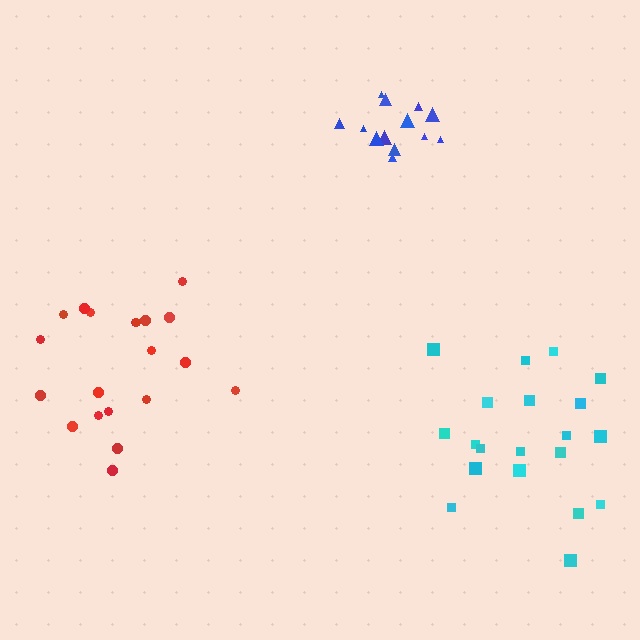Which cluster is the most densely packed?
Blue.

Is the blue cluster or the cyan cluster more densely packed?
Blue.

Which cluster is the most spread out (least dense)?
Cyan.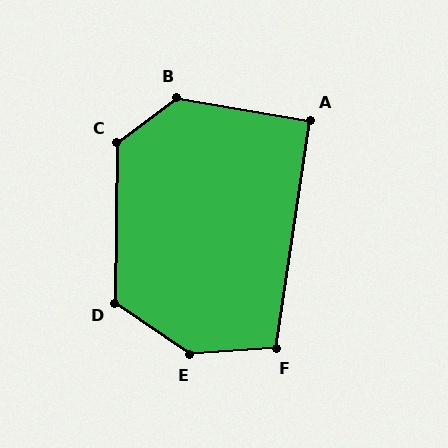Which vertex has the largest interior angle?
E, at approximately 142 degrees.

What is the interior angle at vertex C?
Approximately 127 degrees (obtuse).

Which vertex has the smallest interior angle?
A, at approximately 91 degrees.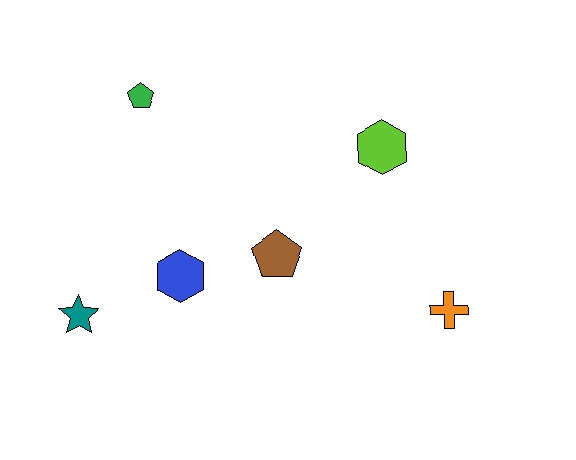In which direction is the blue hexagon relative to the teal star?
The blue hexagon is to the right of the teal star.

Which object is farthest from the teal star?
The orange cross is farthest from the teal star.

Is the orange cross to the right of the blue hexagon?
Yes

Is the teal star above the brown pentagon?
No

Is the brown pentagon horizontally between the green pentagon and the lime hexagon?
Yes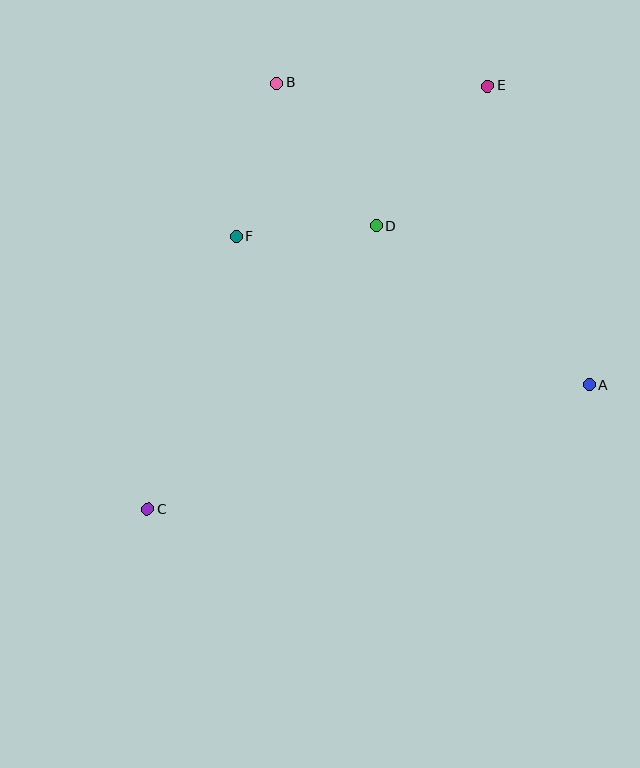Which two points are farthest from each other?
Points C and E are farthest from each other.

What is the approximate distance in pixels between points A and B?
The distance between A and B is approximately 435 pixels.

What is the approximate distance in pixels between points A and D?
The distance between A and D is approximately 266 pixels.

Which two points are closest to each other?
Points D and F are closest to each other.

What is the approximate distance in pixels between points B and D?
The distance between B and D is approximately 175 pixels.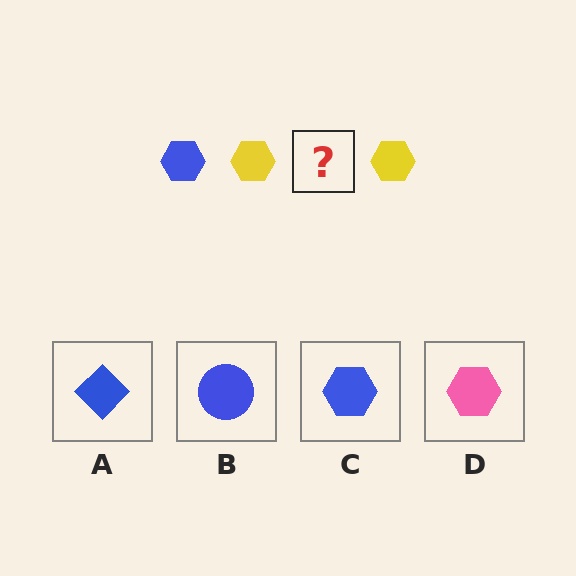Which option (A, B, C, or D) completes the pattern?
C.